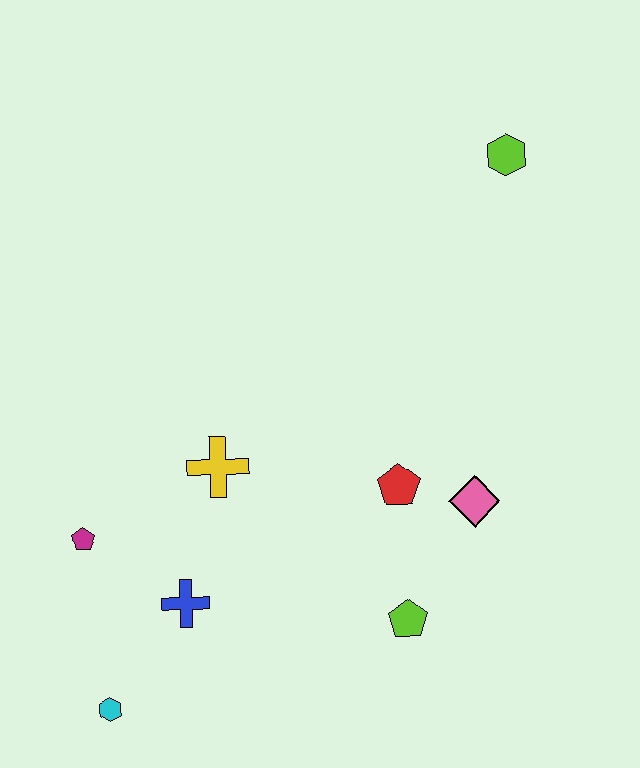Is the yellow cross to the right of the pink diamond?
No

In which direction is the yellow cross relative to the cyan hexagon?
The yellow cross is above the cyan hexagon.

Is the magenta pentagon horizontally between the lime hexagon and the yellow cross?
No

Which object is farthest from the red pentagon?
The cyan hexagon is farthest from the red pentagon.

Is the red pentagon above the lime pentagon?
Yes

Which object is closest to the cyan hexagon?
The blue cross is closest to the cyan hexagon.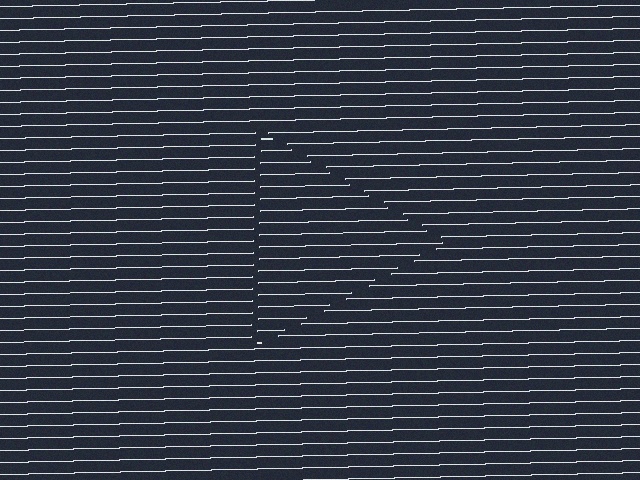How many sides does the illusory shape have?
3 sides — the line-ends trace a triangle.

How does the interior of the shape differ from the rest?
The interior of the shape contains the same grating, shifted by half a period — the contour is defined by the phase discontinuity where line-ends from the inner and outer gratings abut.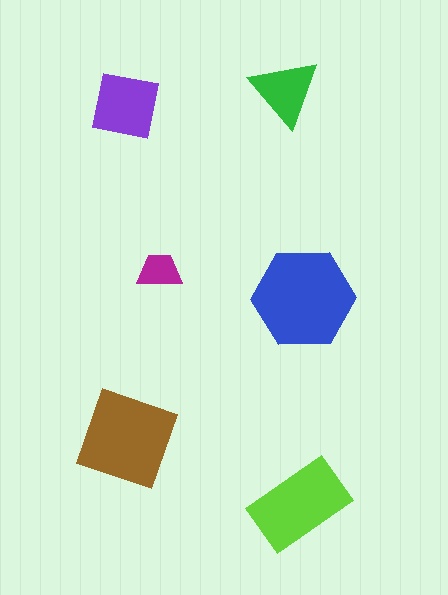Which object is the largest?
The blue hexagon.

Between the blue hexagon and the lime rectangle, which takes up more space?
The blue hexagon.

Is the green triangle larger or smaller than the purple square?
Smaller.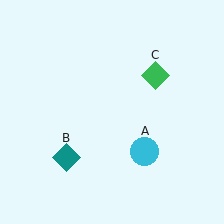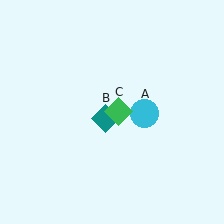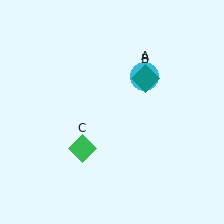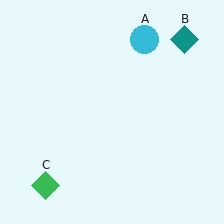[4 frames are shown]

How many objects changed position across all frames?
3 objects changed position: cyan circle (object A), teal diamond (object B), green diamond (object C).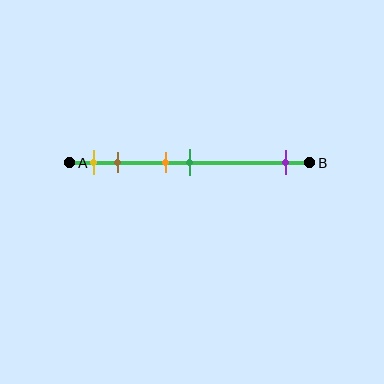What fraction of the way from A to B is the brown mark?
The brown mark is approximately 20% (0.2) of the way from A to B.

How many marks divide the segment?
There are 5 marks dividing the segment.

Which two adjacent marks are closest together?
The orange and green marks are the closest adjacent pair.